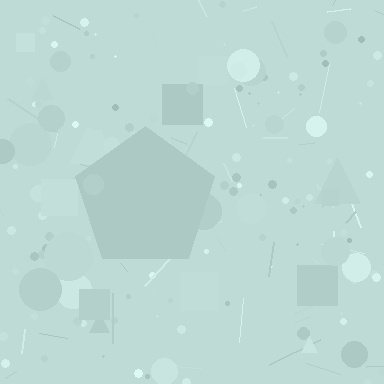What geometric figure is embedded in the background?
A pentagon is embedded in the background.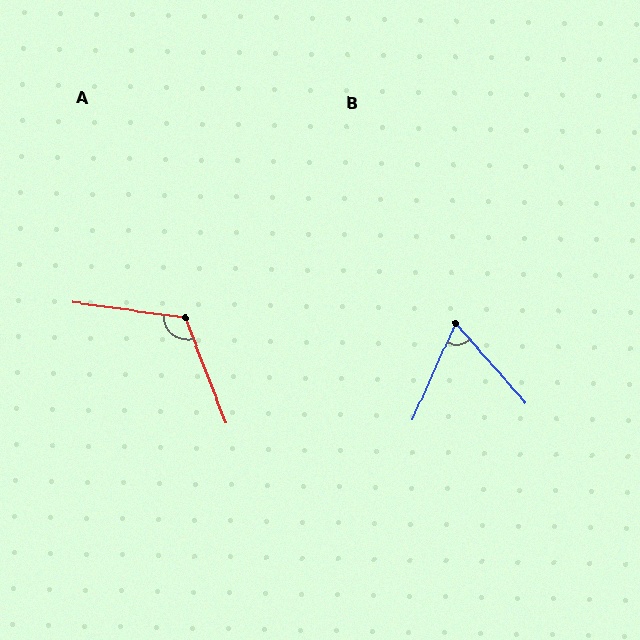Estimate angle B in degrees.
Approximately 65 degrees.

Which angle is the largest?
A, at approximately 119 degrees.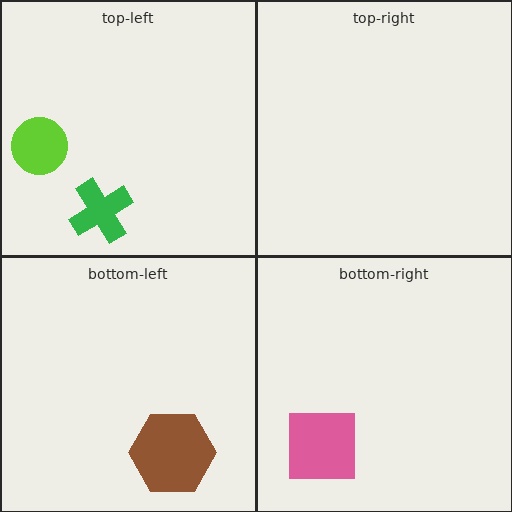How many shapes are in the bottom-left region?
1.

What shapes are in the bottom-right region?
The pink square.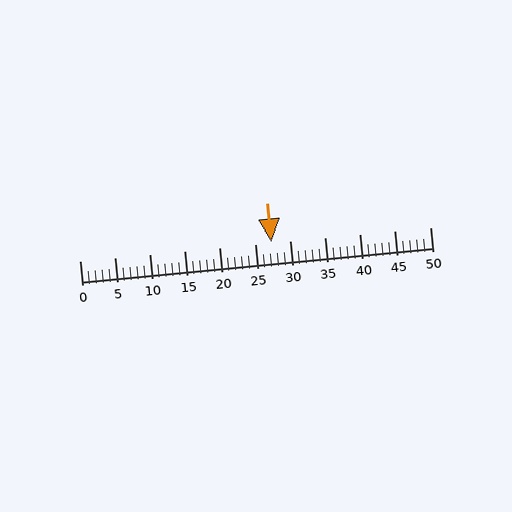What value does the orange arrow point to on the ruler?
The orange arrow points to approximately 27.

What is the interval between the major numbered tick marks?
The major tick marks are spaced 5 units apart.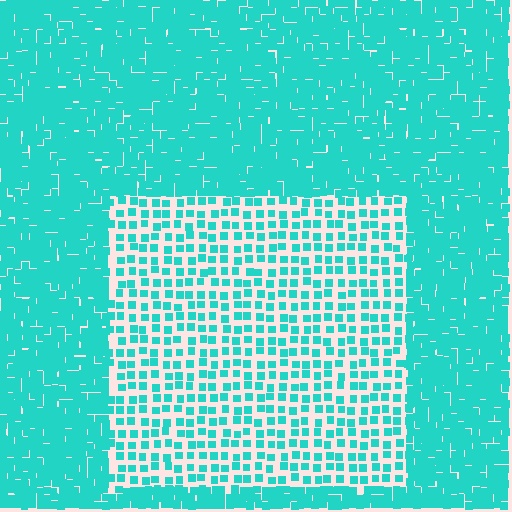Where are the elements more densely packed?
The elements are more densely packed outside the rectangle boundary.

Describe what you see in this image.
The image contains small cyan elements arranged at two different densities. A rectangle-shaped region is visible where the elements are less densely packed than the surrounding area.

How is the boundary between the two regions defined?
The boundary is defined by a change in element density (approximately 2.5x ratio). All elements are the same color, size, and shape.